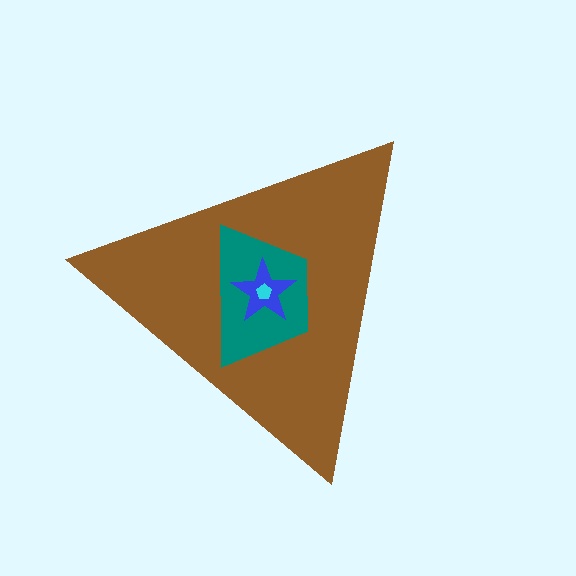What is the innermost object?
The cyan pentagon.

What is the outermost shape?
The brown triangle.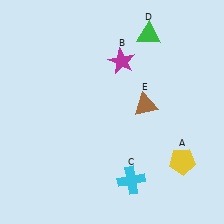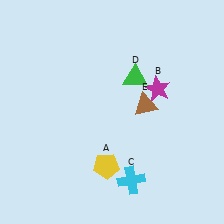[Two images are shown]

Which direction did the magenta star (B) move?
The magenta star (B) moved right.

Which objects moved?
The objects that moved are: the yellow pentagon (A), the magenta star (B), the green triangle (D).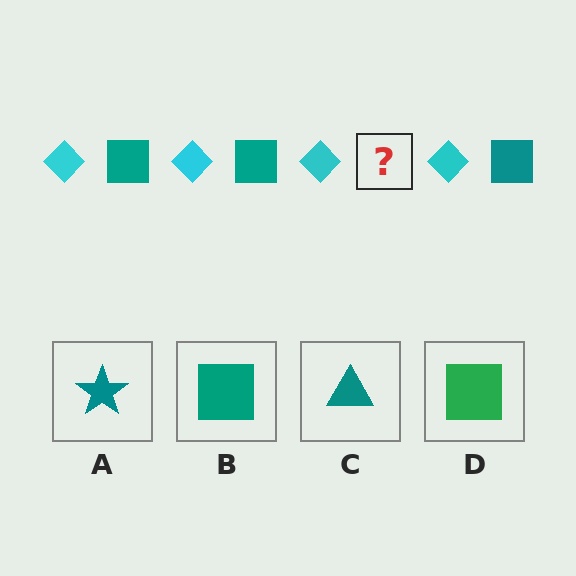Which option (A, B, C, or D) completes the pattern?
B.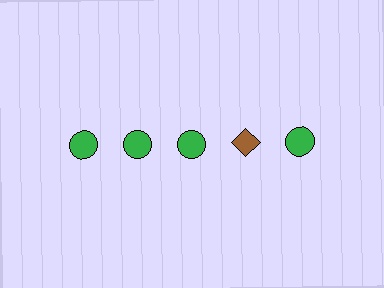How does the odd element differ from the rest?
It differs in both color (brown instead of green) and shape (diamond instead of circle).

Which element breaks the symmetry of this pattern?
The brown diamond in the top row, second from right column breaks the symmetry. All other shapes are green circles.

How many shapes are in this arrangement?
There are 5 shapes arranged in a grid pattern.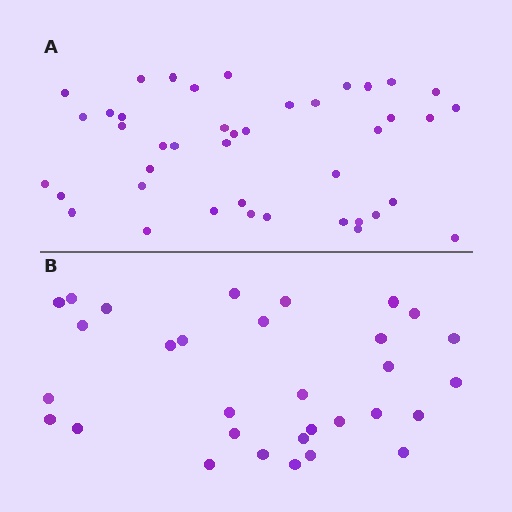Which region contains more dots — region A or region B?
Region A (the top region) has more dots.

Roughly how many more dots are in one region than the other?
Region A has roughly 12 or so more dots than region B.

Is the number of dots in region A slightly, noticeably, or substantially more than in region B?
Region A has noticeably more, but not dramatically so. The ratio is roughly 1.4 to 1.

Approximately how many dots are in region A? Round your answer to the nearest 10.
About 40 dots. (The exact count is 42, which rounds to 40.)